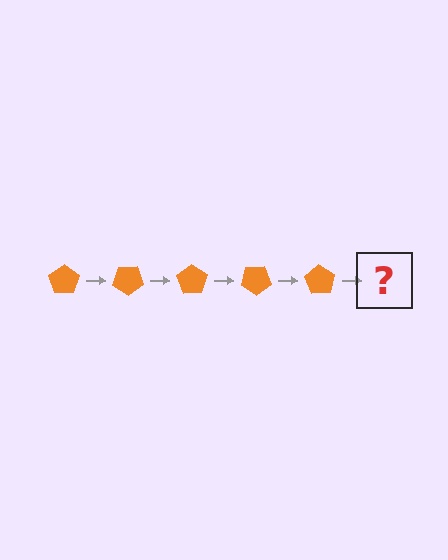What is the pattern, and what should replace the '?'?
The pattern is that the pentagon rotates 35 degrees each step. The '?' should be an orange pentagon rotated 175 degrees.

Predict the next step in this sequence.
The next step is an orange pentagon rotated 175 degrees.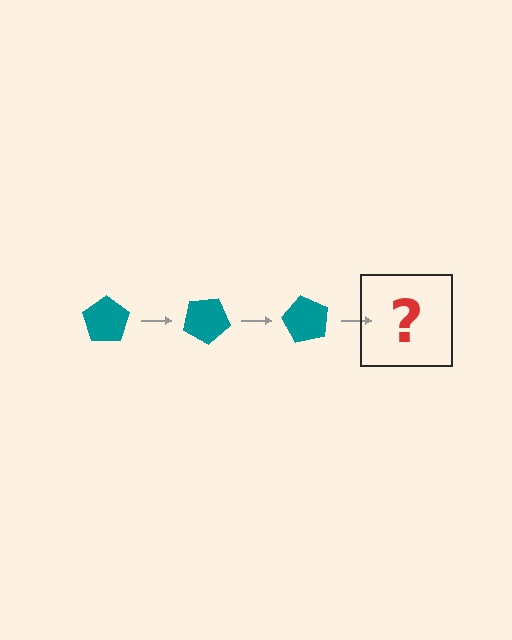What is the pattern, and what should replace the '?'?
The pattern is that the pentagon rotates 30 degrees each step. The '?' should be a teal pentagon rotated 90 degrees.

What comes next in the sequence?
The next element should be a teal pentagon rotated 90 degrees.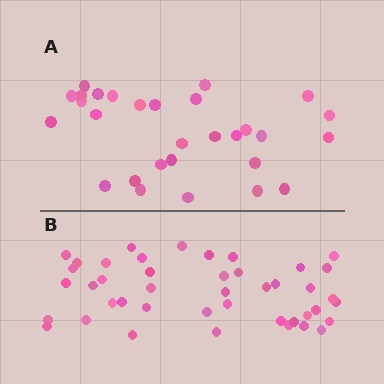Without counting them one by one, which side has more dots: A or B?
Region B (the bottom region) has more dots.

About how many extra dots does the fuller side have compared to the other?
Region B has approximately 15 more dots than region A.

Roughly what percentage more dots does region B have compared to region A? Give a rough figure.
About 50% more.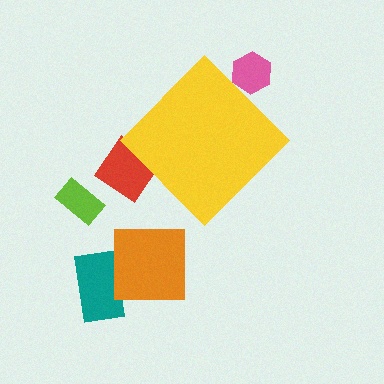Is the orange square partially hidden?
No, the orange square is fully visible.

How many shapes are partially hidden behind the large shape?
2 shapes are partially hidden.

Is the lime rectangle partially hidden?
No, the lime rectangle is fully visible.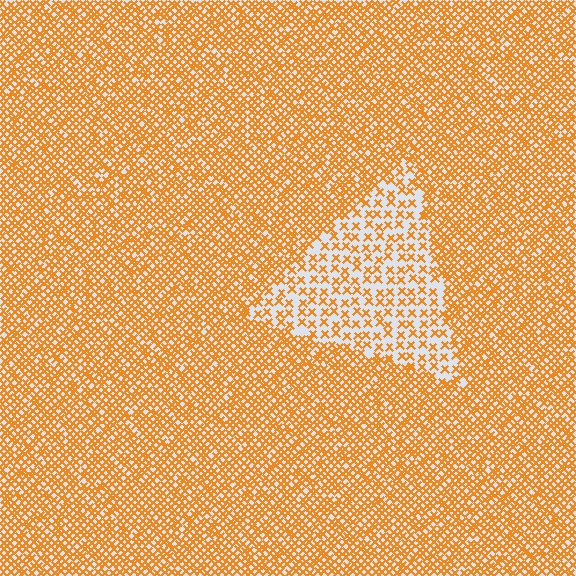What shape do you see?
I see a triangle.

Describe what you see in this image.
The image contains small orange elements arranged at two different densities. A triangle-shaped region is visible where the elements are less densely packed than the surrounding area.